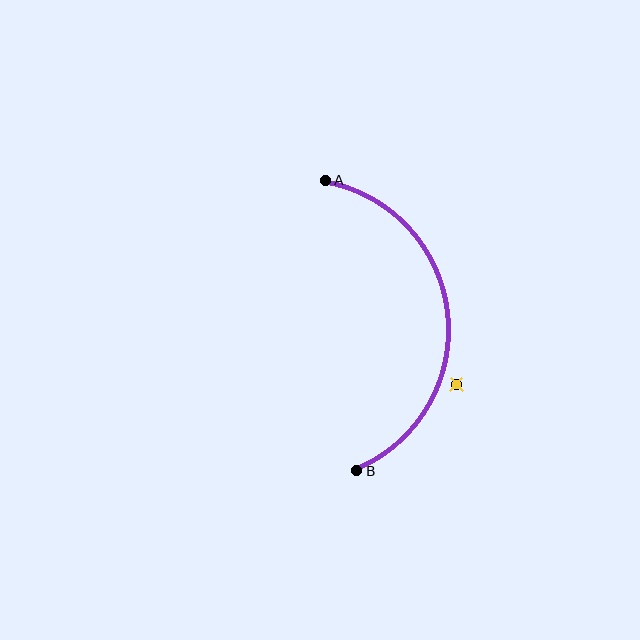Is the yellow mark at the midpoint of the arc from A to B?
No — the yellow mark does not lie on the arc at all. It sits slightly outside the curve.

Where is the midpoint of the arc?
The arc midpoint is the point on the curve farthest from the straight line joining A and B. It sits to the right of that line.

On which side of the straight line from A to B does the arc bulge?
The arc bulges to the right of the straight line connecting A and B.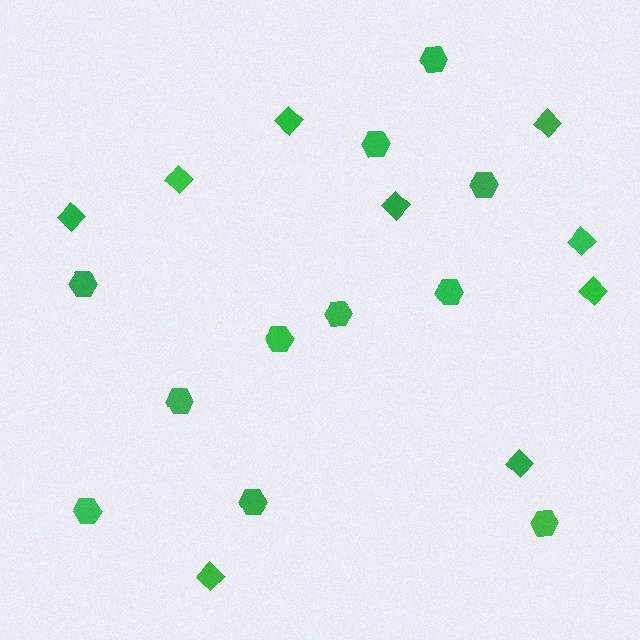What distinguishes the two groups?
There are 2 groups: one group of diamonds (9) and one group of hexagons (11).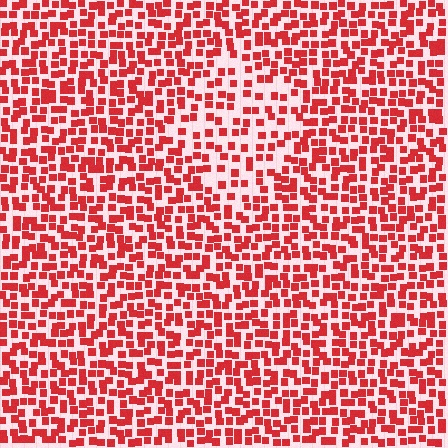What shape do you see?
I see a diamond.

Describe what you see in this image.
The image contains small red elements arranged at two different densities. A diamond-shaped region is visible where the elements are less densely packed than the surrounding area.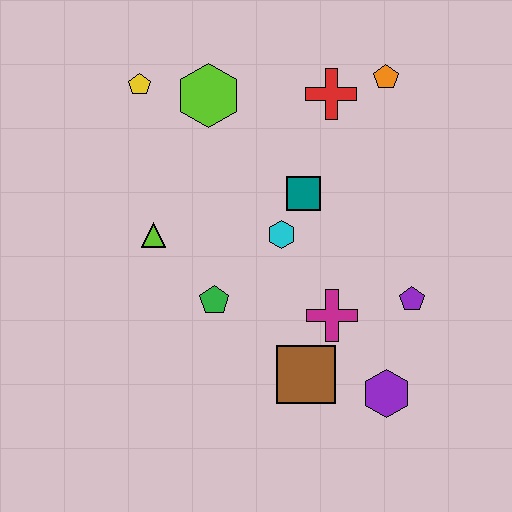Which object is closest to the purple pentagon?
The magenta cross is closest to the purple pentagon.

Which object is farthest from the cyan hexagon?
The yellow pentagon is farthest from the cyan hexagon.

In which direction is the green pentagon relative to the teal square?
The green pentagon is below the teal square.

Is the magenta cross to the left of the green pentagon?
No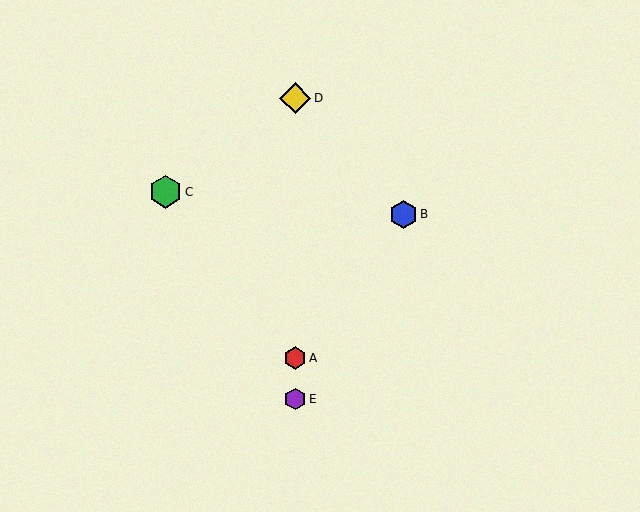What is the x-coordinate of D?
Object D is at x≈295.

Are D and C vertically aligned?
No, D is at x≈295 and C is at x≈166.